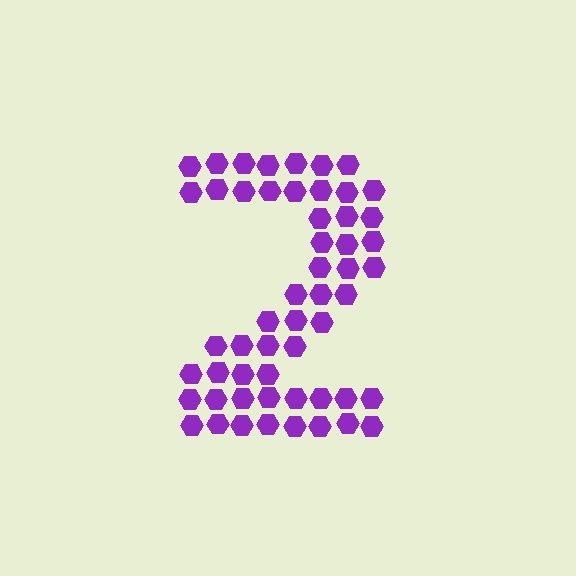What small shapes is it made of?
It is made of small hexagons.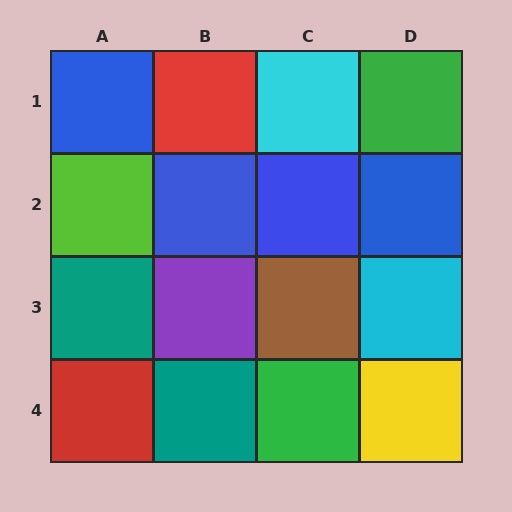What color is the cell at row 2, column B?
Blue.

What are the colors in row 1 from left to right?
Blue, red, cyan, green.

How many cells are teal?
2 cells are teal.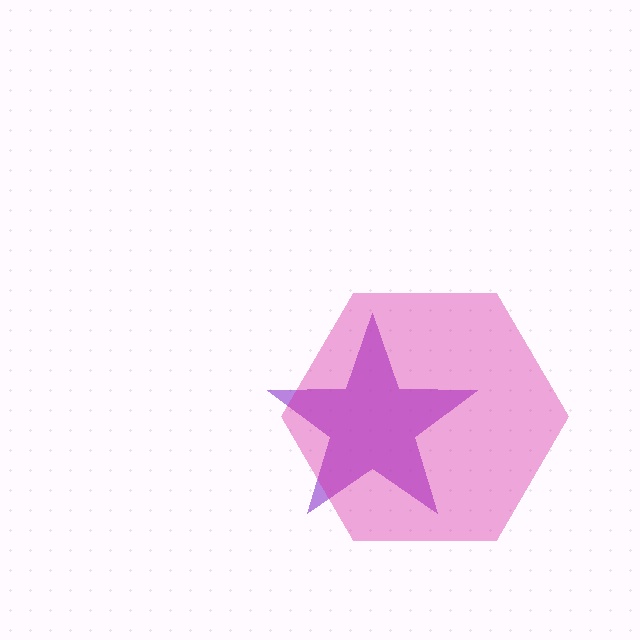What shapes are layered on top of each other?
The layered shapes are: a purple star, a magenta hexagon.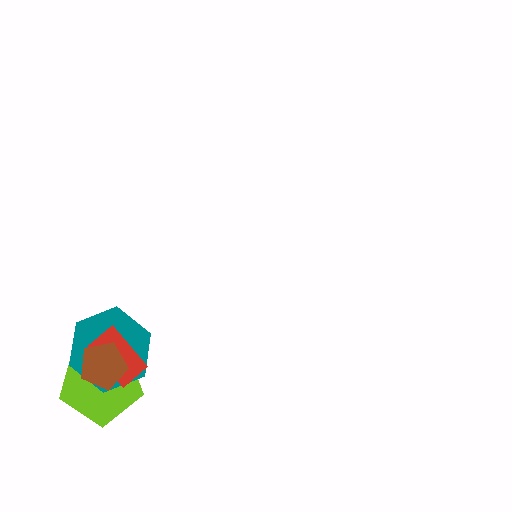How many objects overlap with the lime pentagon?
3 objects overlap with the lime pentagon.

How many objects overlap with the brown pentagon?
3 objects overlap with the brown pentagon.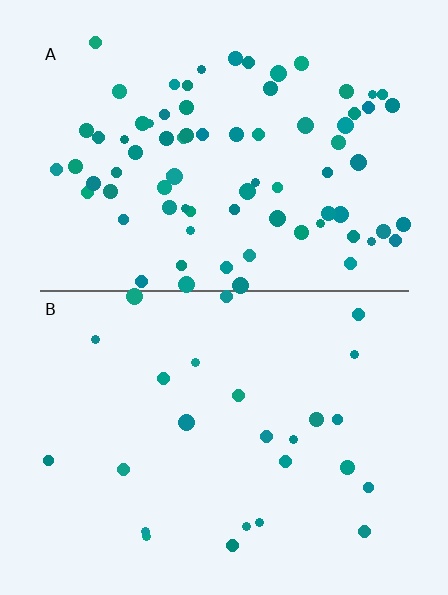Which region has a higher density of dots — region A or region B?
A (the top).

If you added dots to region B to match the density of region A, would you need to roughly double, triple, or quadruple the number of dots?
Approximately triple.